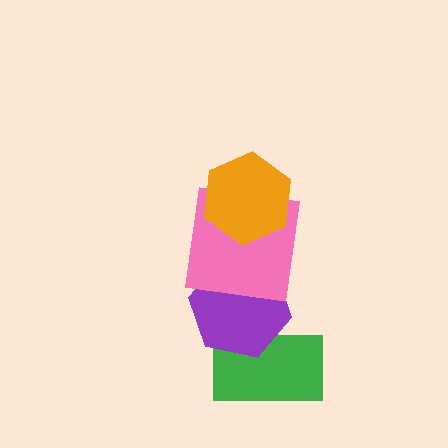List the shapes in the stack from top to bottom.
From top to bottom: the orange hexagon, the pink square, the purple hexagon, the green rectangle.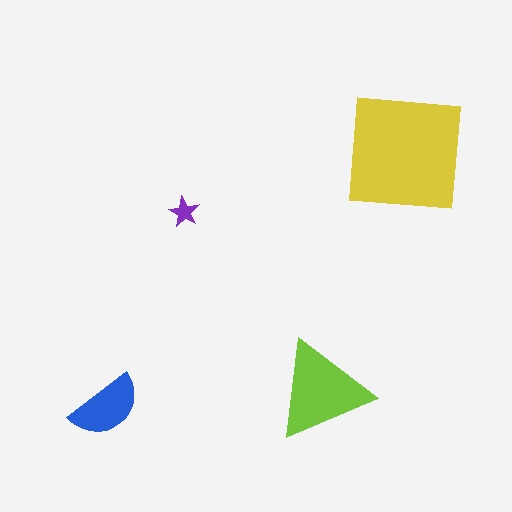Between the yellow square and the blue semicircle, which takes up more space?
The yellow square.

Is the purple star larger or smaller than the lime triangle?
Smaller.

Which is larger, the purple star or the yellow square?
The yellow square.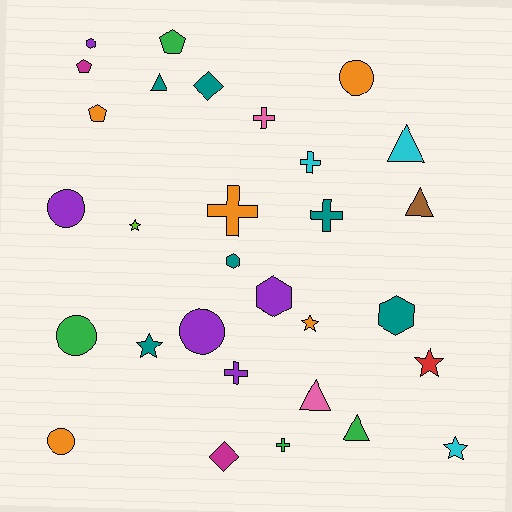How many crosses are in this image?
There are 6 crosses.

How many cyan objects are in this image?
There are 3 cyan objects.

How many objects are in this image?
There are 30 objects.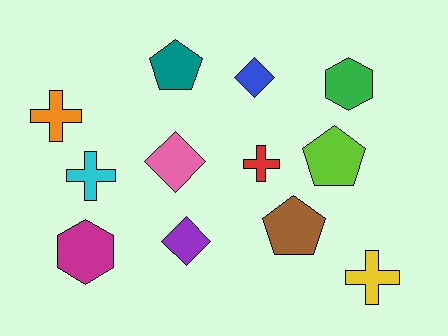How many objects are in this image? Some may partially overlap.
There are 12 objects.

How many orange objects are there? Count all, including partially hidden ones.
There is 1 orange object.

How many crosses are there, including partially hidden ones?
There are 4 crosses.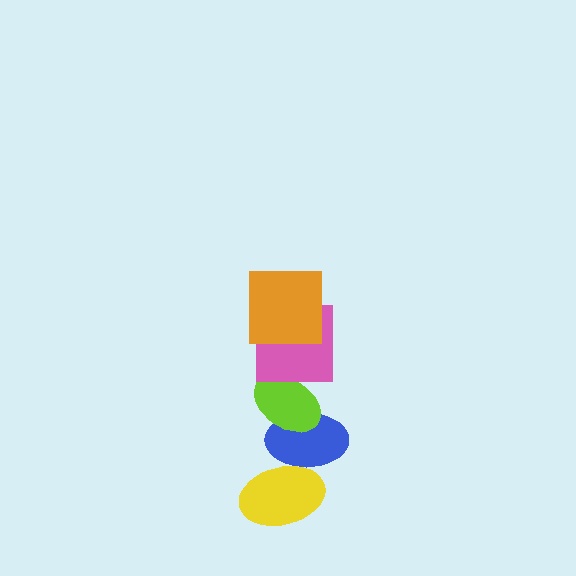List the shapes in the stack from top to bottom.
From top to bottom: the orange square, the pink square, the lime ellipse, the blue ellipse, the yellow ellipse.